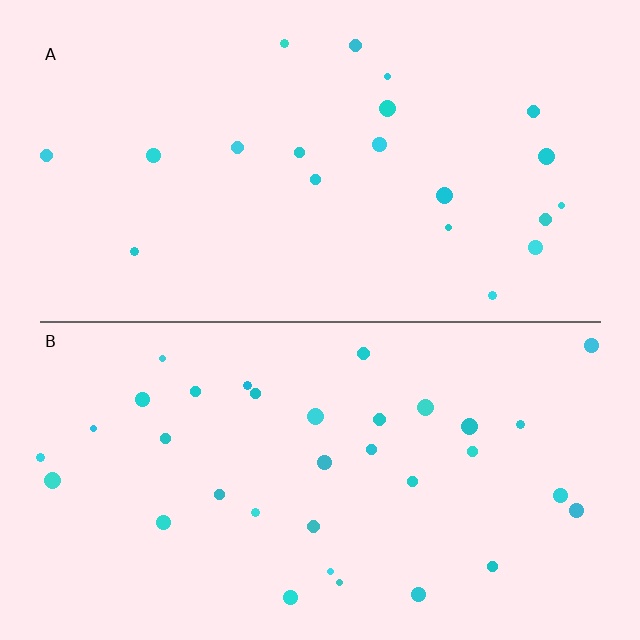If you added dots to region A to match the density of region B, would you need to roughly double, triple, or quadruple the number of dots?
Approximately double.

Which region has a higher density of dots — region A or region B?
B (the bottom).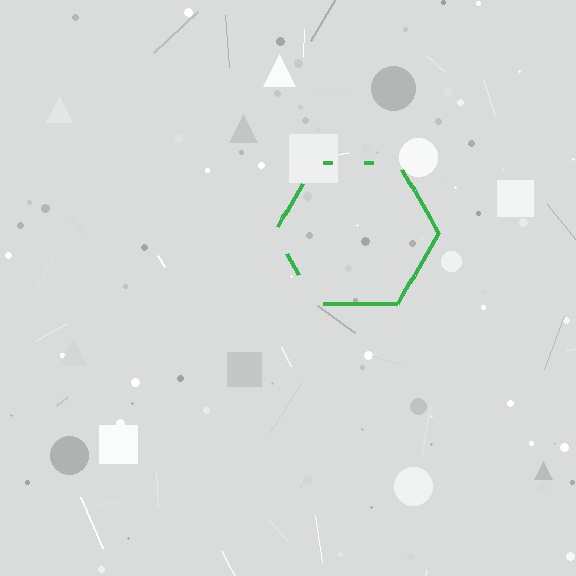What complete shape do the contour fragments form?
The contour fragments form a hexagon.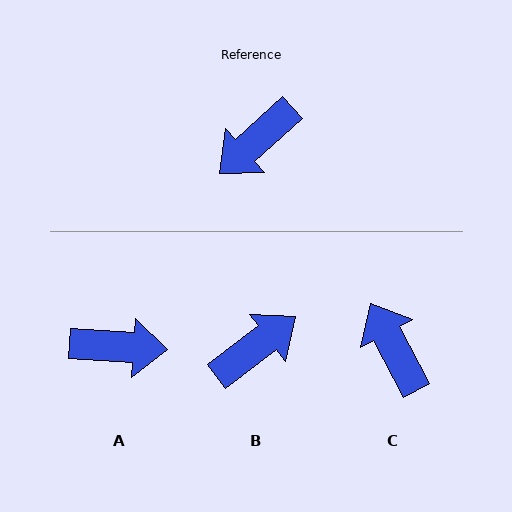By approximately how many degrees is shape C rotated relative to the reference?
Approximately 104 degrees clockwise.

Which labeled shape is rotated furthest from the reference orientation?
B, about 175 degrees away.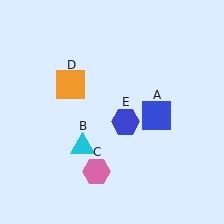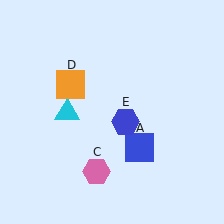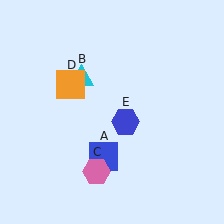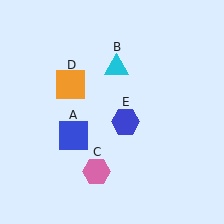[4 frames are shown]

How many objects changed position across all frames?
2 objects changed position: blue square (object A), cyan triangle (object B).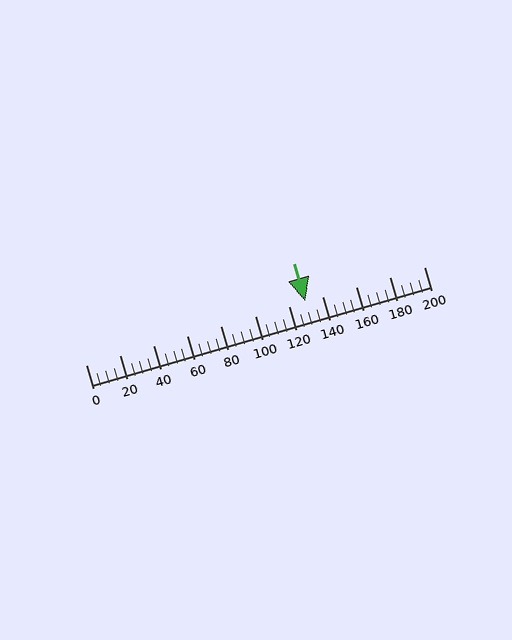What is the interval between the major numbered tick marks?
The major tick marks are spaced 20 units apart.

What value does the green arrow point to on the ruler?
The green arrow points to approximately 130.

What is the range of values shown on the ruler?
The ruler shows values from 0 to 200.